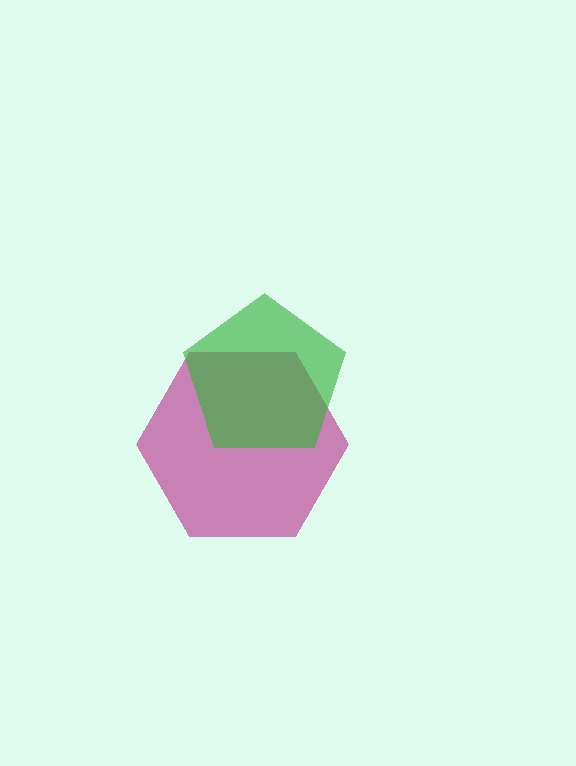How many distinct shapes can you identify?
There are 2 distinct shapes: a magenta hexagon, a green pentagon.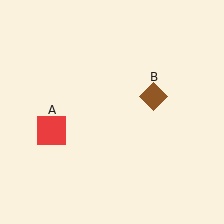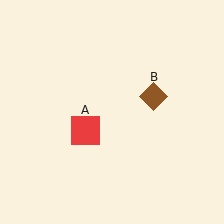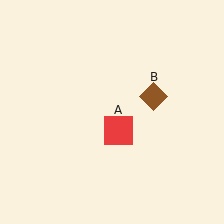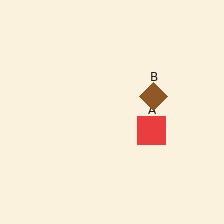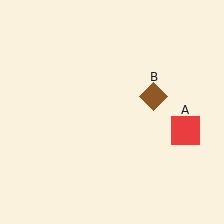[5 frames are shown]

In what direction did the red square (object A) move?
The red square (object A) moved right.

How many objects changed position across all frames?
1 object changed position: red square (object A).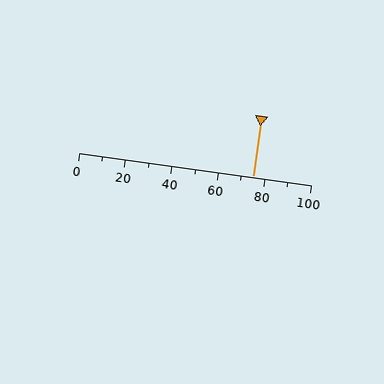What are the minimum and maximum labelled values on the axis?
The axis runs from 0 to 100.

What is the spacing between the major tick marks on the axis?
The major ticks are spaced 20 apart.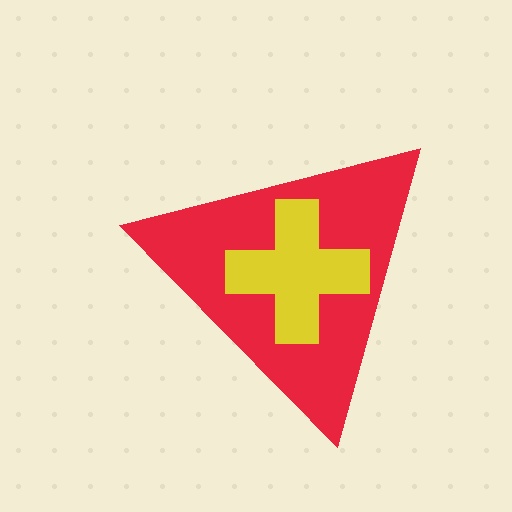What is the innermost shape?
The yellow cross.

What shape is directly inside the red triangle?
The yellow cross.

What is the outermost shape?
The red triangle.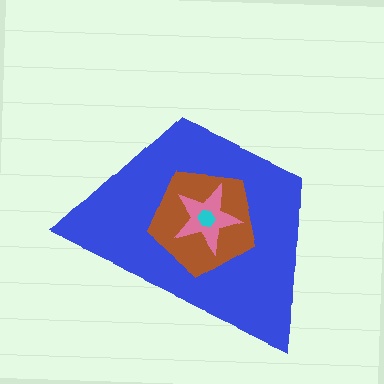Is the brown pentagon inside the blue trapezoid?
Yes.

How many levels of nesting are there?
4.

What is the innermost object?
The cyan hexagon.